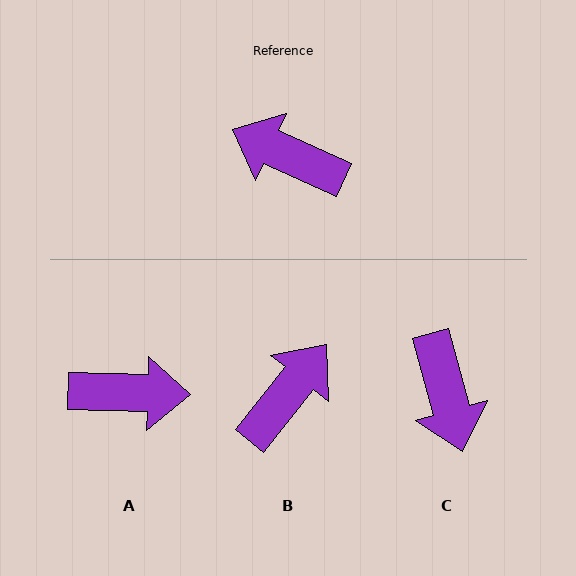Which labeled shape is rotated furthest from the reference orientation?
A, about 157 degrees away.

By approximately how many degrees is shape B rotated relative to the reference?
Approximately 104 degrees clockwise.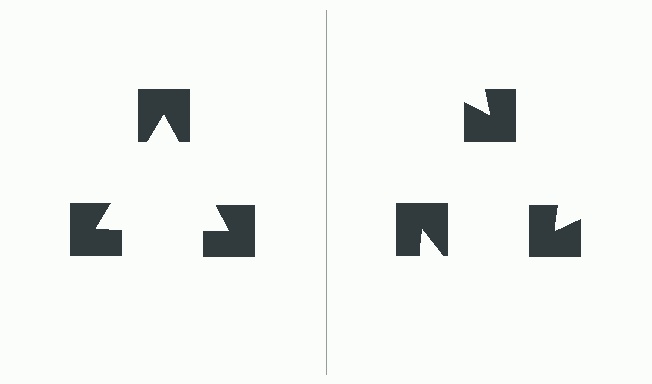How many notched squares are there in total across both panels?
6 — 3 on each side.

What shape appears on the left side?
An illusory triangle.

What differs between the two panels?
The notched squares are positioned identically on both sides; only the wedge orientations differ. On the left they align to a triangle; on the right they are misaligned.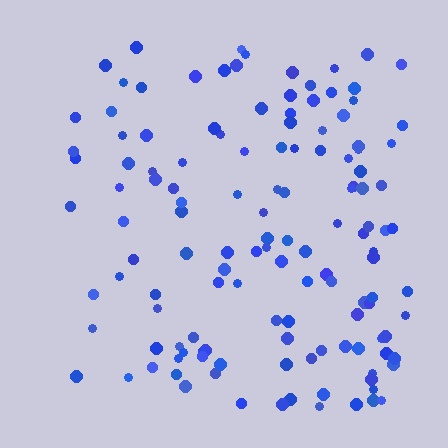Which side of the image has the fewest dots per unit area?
The left.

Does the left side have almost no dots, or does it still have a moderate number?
Still a moderate number, just noticeably fewer than the right.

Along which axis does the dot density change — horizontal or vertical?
Horizontal.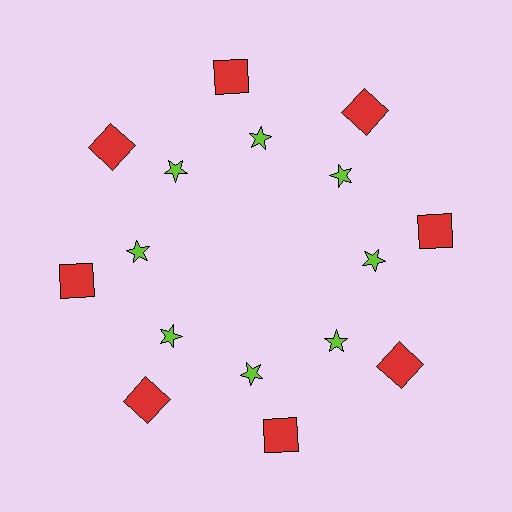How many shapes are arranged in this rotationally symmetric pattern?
There are 16 shapes, arranged in 8 groups of 2.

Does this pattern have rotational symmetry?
Yes, this pattern has 8-fold rotational symmetry. It looks the same after rotating 45 degrees around the center.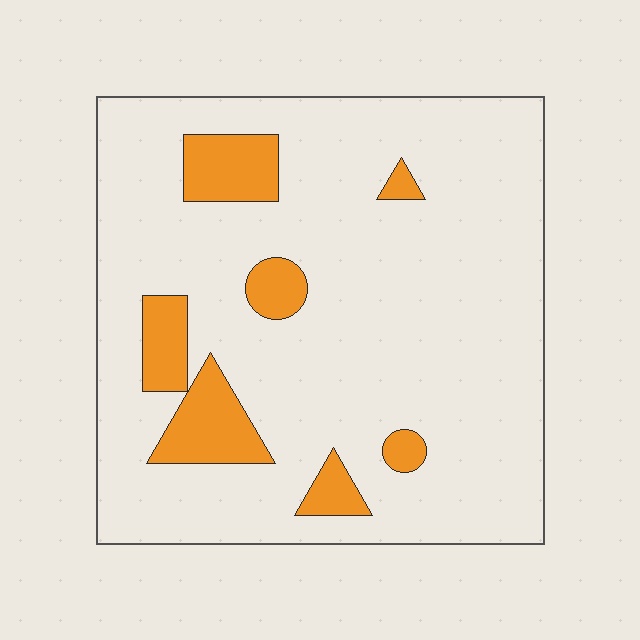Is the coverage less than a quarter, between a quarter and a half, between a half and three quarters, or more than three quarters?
Less than a quarter.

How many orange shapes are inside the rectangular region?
7.